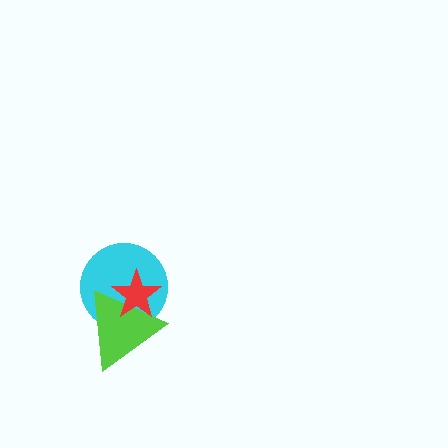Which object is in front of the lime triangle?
The red star is in front of the lime triangle.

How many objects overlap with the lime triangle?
2 objects overlap with the lime triangle.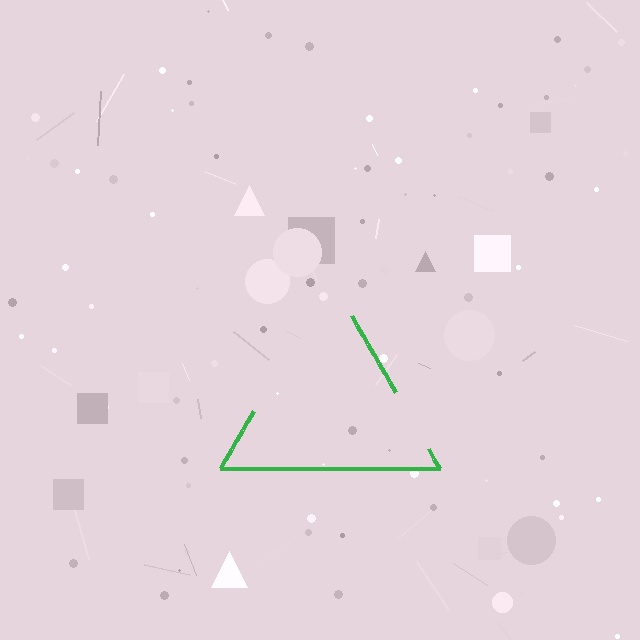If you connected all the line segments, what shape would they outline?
They would outline a triangle.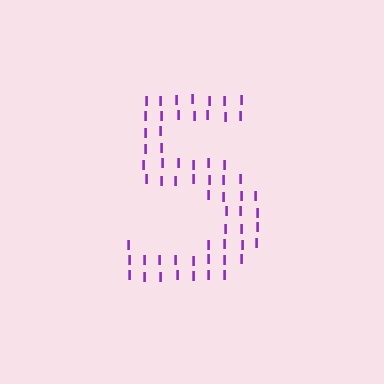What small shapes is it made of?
It is made of small letter I's.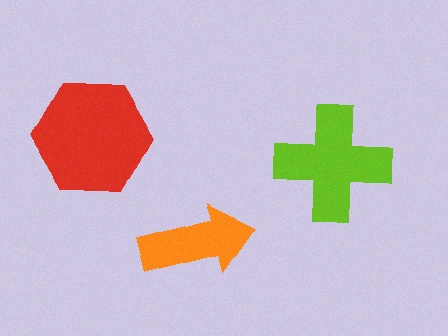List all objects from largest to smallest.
The red hexagon, the lime cross, the orange arrow.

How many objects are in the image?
There are 3 objects in the image.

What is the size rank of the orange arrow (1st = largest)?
3rd.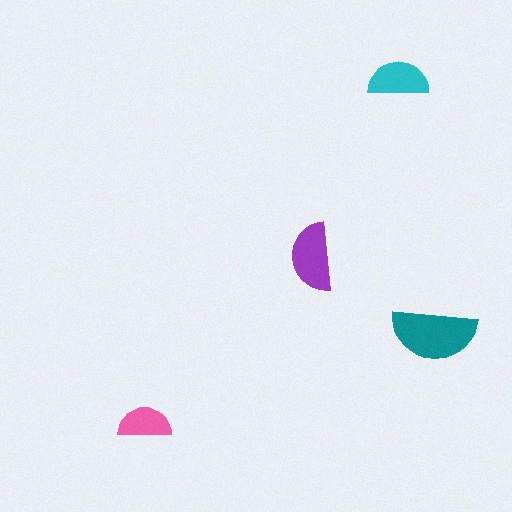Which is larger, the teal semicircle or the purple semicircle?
The teal one.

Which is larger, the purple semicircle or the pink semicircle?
The purple one.